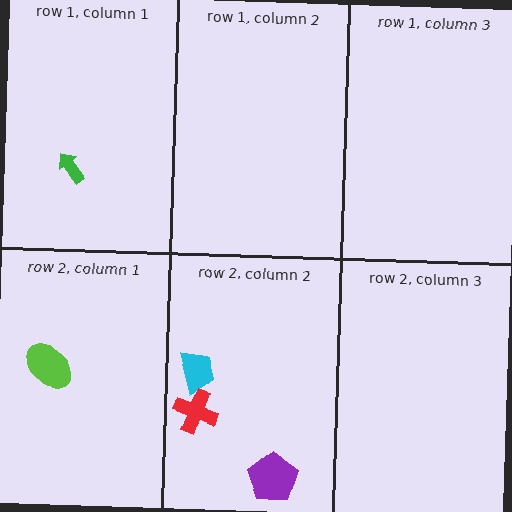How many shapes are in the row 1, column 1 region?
1.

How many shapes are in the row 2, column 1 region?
1.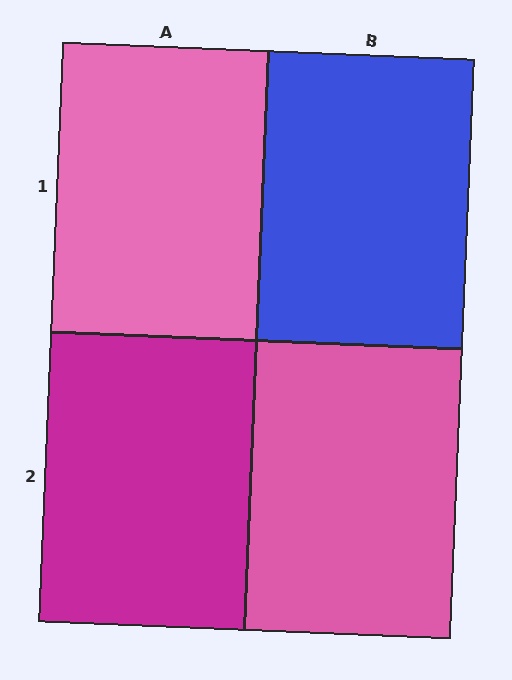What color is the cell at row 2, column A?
Magenta.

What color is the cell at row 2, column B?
Pink.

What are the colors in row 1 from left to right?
Pink, blue.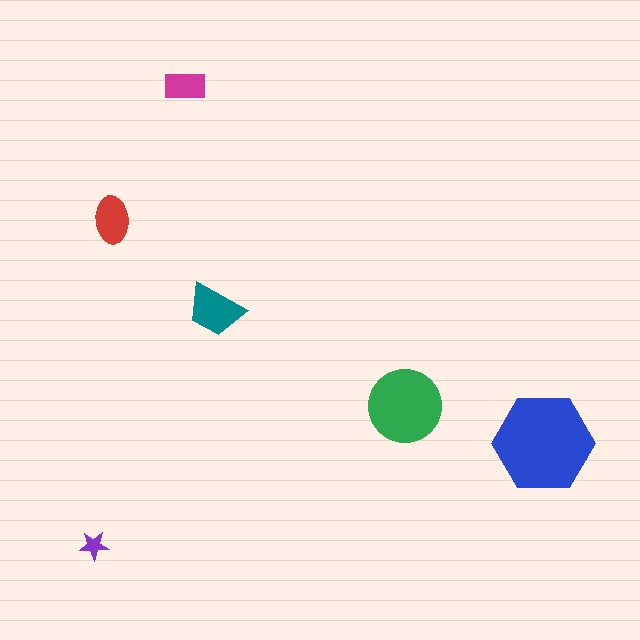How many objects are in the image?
There are 6 objects in the image.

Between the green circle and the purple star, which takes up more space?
The green circle.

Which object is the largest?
The blue hexagon.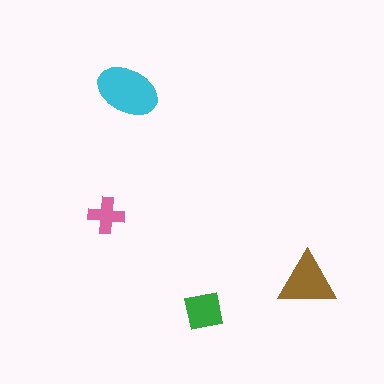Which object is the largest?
The cyan ellipse.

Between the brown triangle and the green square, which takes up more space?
The brown triangle.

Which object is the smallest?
The pink cross.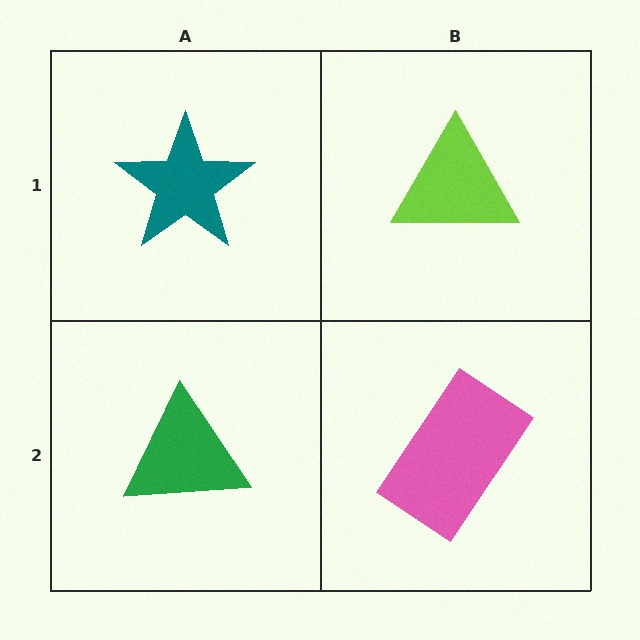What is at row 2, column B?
A pink rectangle.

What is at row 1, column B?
A lime triangle.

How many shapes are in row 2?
2 shapes.